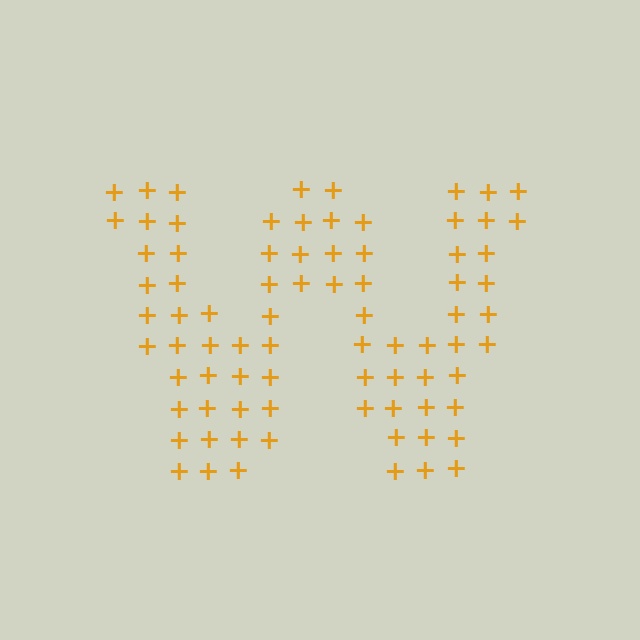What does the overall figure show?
The overall figure shows the letter W.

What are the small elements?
The small elements are plus signs.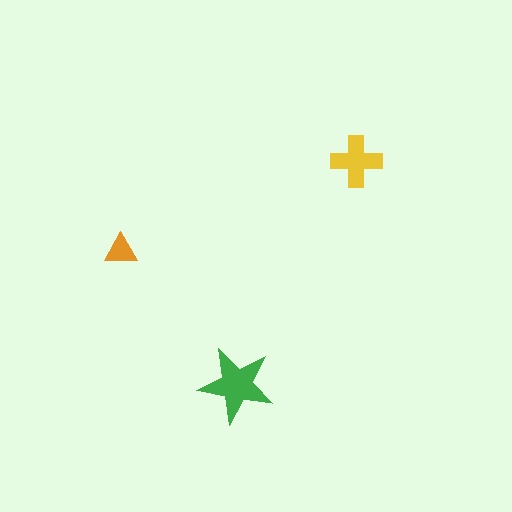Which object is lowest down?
The green star is bottommost.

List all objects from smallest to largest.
The orange triangle, the yellow cross, the green star.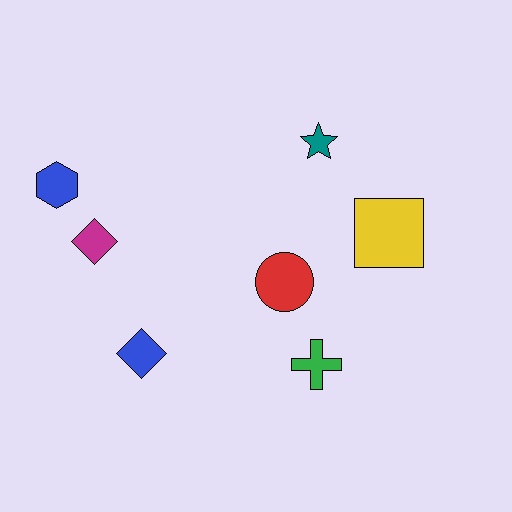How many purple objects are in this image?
There are no purple objects.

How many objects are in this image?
There are 7 objects.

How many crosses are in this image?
There is 1 cross.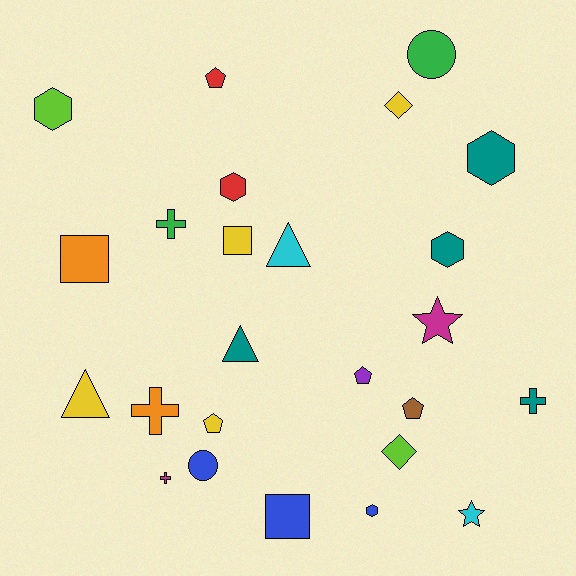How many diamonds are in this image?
There are 2 diamonds.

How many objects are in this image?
There are 25 objects.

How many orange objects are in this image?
There are 2 orange objects.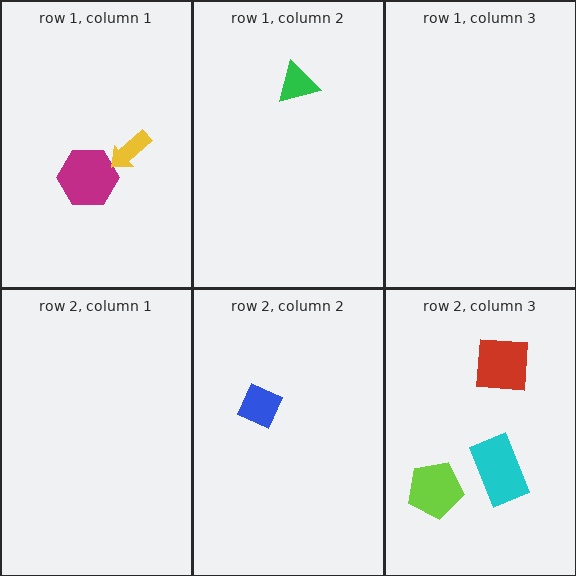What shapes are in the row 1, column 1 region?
The magenta hexagon, the yellow arrow.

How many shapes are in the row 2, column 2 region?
1.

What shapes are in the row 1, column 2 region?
The green triangle.